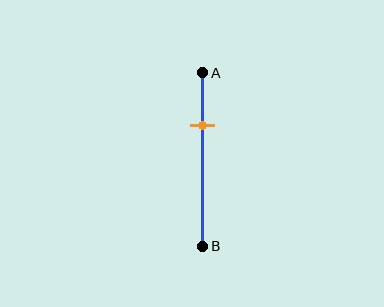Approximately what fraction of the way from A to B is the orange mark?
The orange mark is approximately 30% of the way from A to B.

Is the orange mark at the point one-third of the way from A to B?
Yes, the mark is approximately at the one-third point.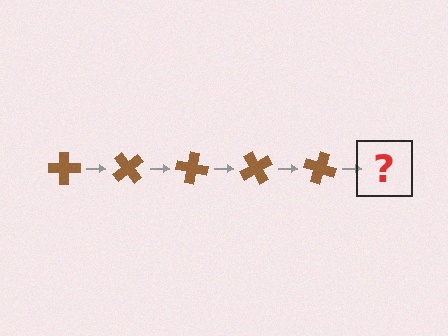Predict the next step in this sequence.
The next step is a brown cross rotated 250 degrees.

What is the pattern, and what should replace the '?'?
The pattern is that the cross rotates 50 degrees each step. The '?' should be a brown cross rotated 250 degrees.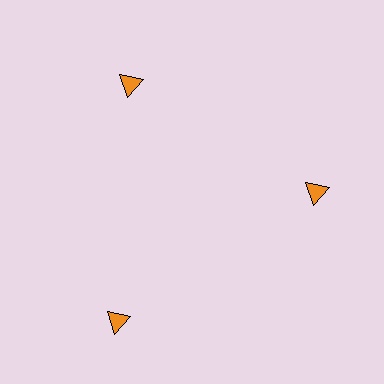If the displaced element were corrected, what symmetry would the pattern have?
It would have 3-fold rotational symmetry — the pattern would map onto itself every 120 degrees.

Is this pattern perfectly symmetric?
No. The 3 orange triangles are arranged in a ring, but one element near the 7 o'clock position is pushed outward from the center, breaking the 3-fold rotational symmetry.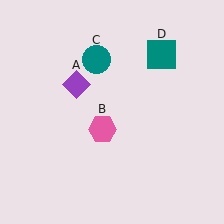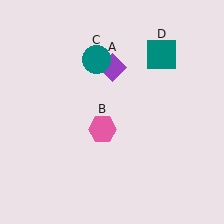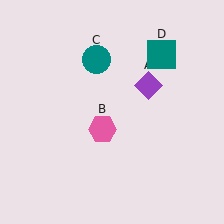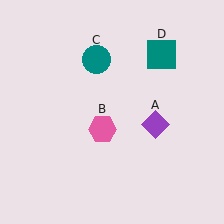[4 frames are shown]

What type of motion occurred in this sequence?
The purple diamond (object A) rotated clockwise around the center of the scene.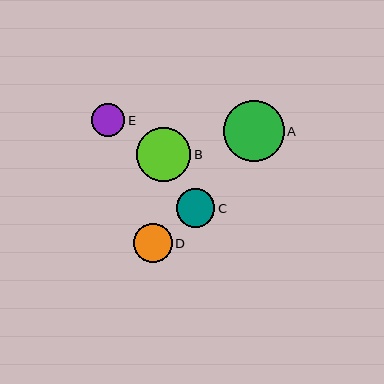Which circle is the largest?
Circle A is the largest with a size of approximately 61 pixels.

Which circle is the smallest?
Circle E is the smallest with a size of approximately 33 pixels.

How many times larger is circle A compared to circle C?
Circle A is approximately 1.6 times the size of circle C.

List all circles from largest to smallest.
From largest to smallest: A, B, D, C, E.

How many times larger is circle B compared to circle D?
Circle B is approximately 1.4 times the size of circle D.